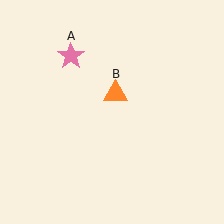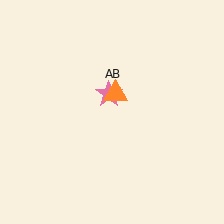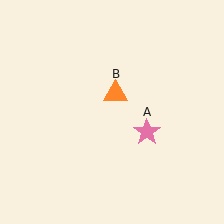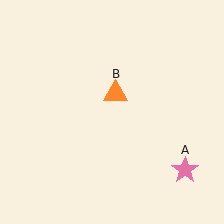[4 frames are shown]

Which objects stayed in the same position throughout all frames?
Orange triangle (object B) remained stationary.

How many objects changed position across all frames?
1 object changed position: pink star (object A).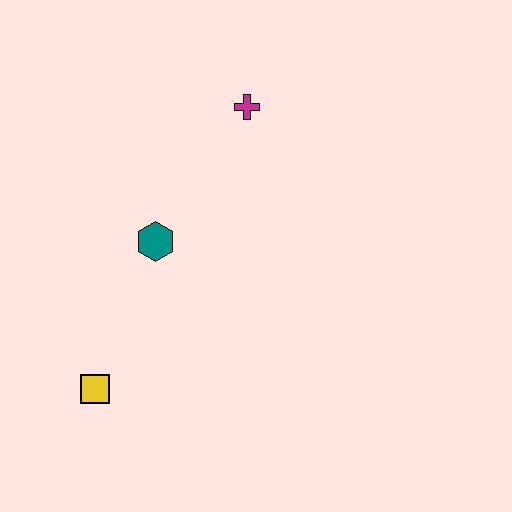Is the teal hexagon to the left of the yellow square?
No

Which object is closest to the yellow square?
The teal hexagon is closest to the yellow square.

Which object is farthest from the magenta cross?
The yellow square is farthest from the magenta cross.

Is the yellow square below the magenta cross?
Yes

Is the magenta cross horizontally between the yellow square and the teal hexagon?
No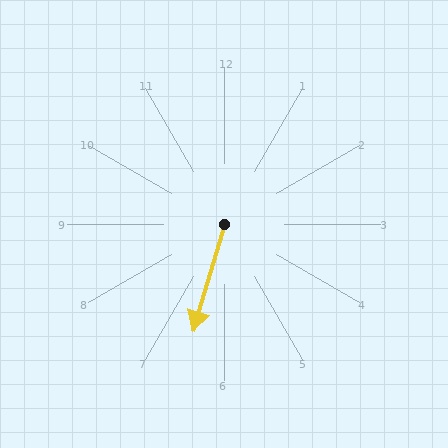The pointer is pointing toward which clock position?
Roughly 7 o'clock.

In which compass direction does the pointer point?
South.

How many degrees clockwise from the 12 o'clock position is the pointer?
Approximately 196 degrees.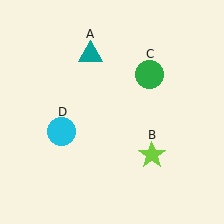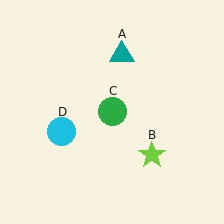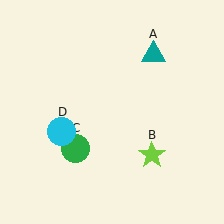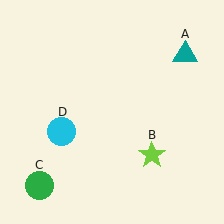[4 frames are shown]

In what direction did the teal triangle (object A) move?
The teal triangle (object A) moved right.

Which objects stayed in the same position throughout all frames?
Lime star (object B) and cyan circle (object D) remained stationary.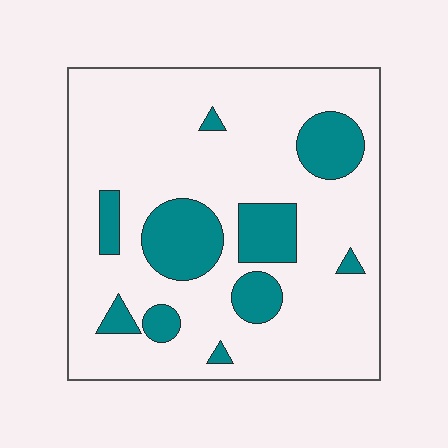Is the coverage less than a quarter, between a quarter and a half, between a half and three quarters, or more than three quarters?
Less than a quarter.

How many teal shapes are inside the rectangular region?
10.